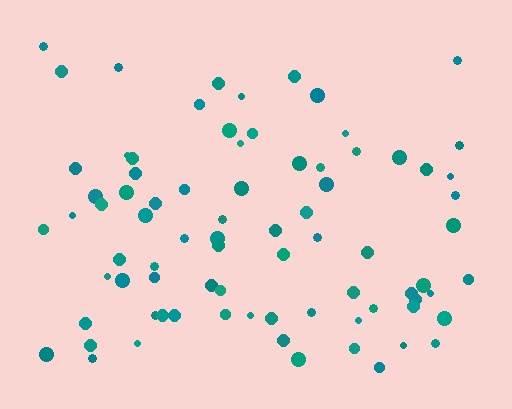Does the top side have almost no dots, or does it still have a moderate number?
Still a moderate number, just noticeably fewer than the bottom.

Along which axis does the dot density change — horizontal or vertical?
Vertical.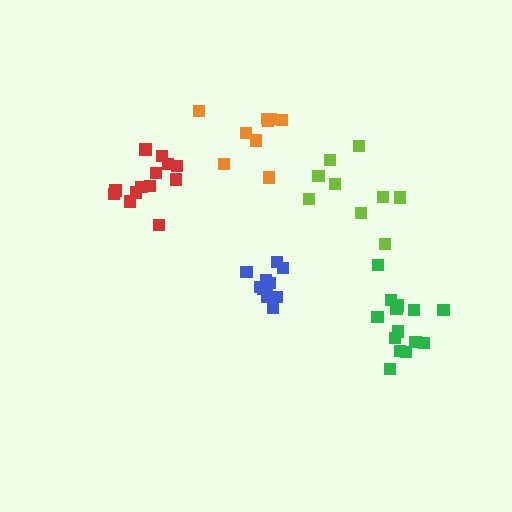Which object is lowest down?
The green cluster is bottommost.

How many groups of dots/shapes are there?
There are 5 groups.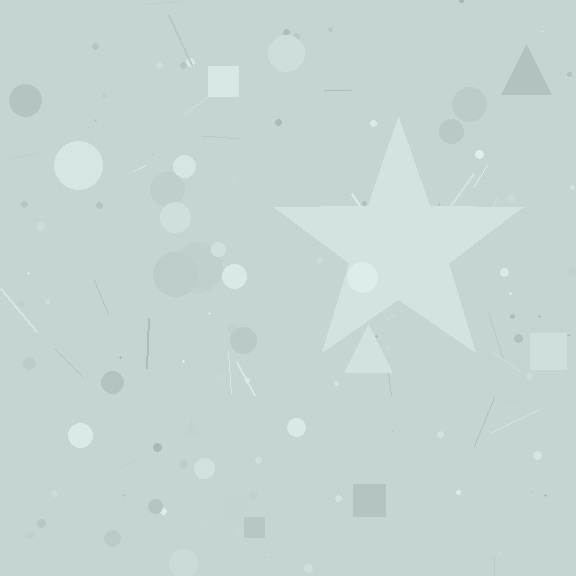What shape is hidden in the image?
A star is hidden in the image.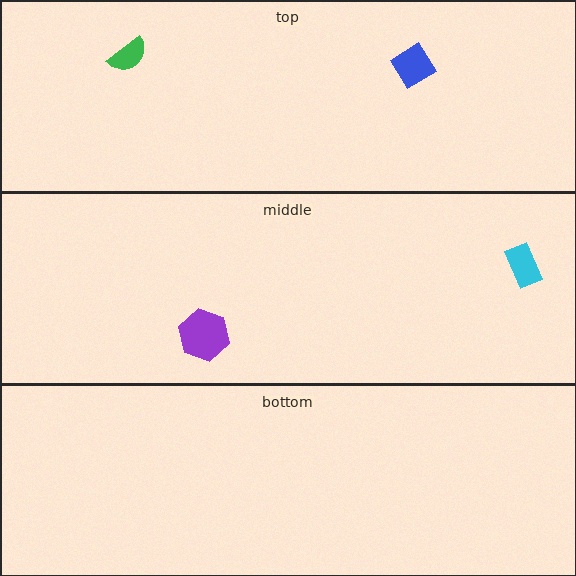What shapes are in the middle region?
The cyan rectangle, the purple hexagon.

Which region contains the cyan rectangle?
The middle region.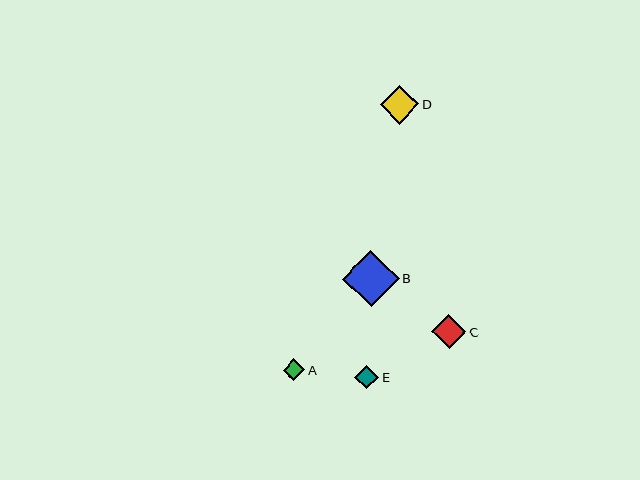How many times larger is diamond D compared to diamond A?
Diamond D is approximately 1.8 times the size of diamond A.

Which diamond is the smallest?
Diamond A is the smallest with a size of approximately 21 pixels.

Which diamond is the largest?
Diamond B is the largest with a size of approximately 57 pixels.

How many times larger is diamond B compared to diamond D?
Diamond B is approximately 1.5 times the size of diamond D.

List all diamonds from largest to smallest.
From largest to smallest: B, D, C, E, A.